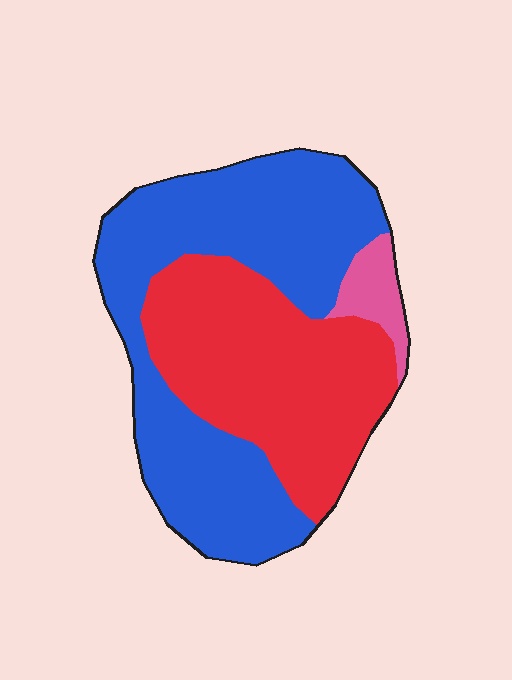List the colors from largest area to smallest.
From largest to smallest: blue, red, pink.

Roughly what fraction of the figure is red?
Red takes up about two fifths (2/5) of the figure.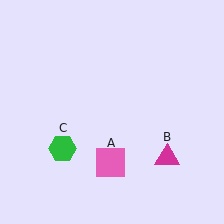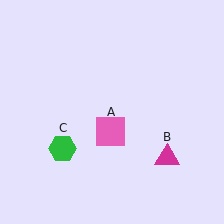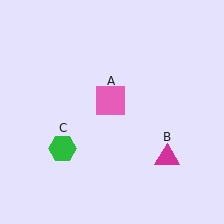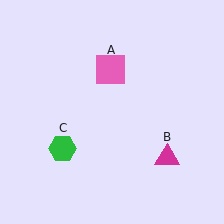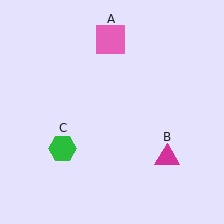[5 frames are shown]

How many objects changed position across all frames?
1 object changed position: pink square (object A).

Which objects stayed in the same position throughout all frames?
Magenta triangle (object B) and green hexagon (object C) remained stationary.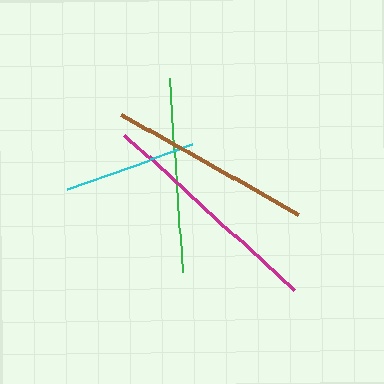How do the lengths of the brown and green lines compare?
The brown and green lines are approximately the same length.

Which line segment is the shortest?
The cyan line is the shortest at approximately 134 pixels.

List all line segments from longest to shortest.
From longest to shortest: magenta, brown, green, cyan.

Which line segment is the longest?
The magenta line is the longest at approximately 230 pixels.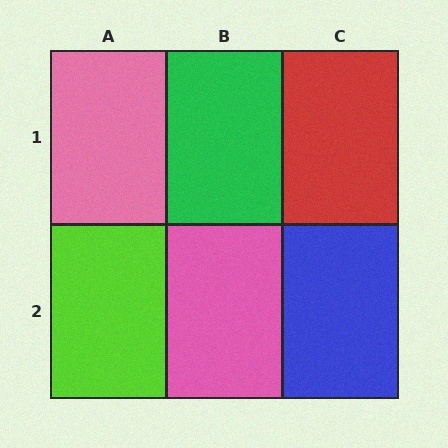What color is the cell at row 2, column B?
Pink.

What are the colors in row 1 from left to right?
Pink, green, red.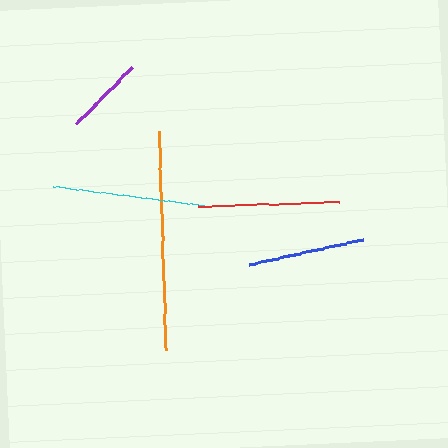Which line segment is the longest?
The orange line is the longest at approximately 220 pixels.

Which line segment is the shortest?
The purple line is the shortest at approximately 80 pixels.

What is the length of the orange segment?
The orange segment is approximately 220 pixels long.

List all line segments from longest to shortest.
From longest to shortest: orange, cyan, red, blue, purple.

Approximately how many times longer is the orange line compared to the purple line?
The orange line is approximately 2.8 times the length of the purple line.